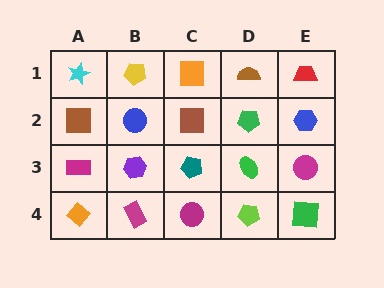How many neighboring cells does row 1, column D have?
3.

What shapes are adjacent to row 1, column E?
A blue hexagon (row 2, column E), a brown semicircle (row 1, column D).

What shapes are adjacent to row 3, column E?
A blue hexagon (row 2, column E), a green square (row 4, column E), a green ellipse (row 3, column D).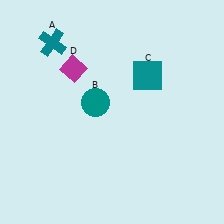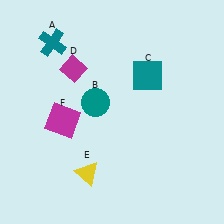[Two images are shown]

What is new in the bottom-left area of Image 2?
A magenta square (F) was added in the bottom-left area of Image 2.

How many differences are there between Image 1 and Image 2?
There are 2 differences between the two images.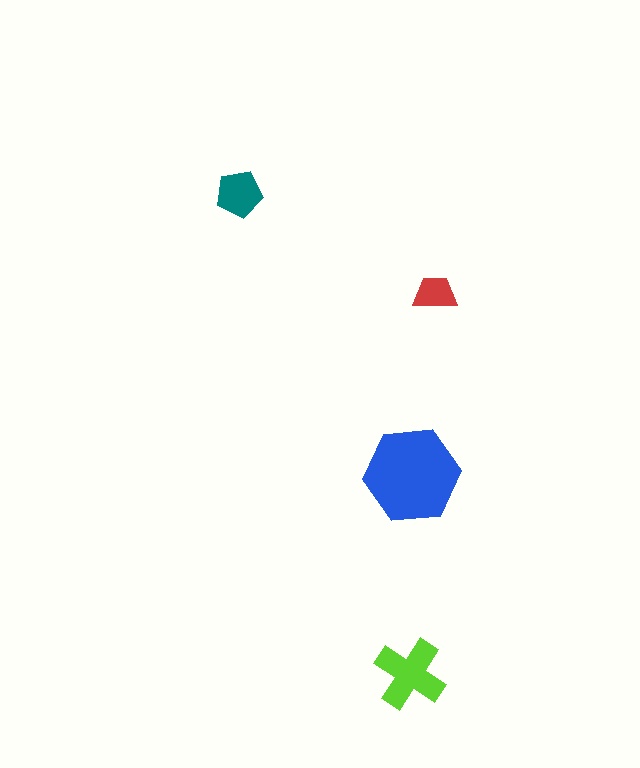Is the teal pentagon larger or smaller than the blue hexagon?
Smaller.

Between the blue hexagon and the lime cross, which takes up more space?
The blue hexagon.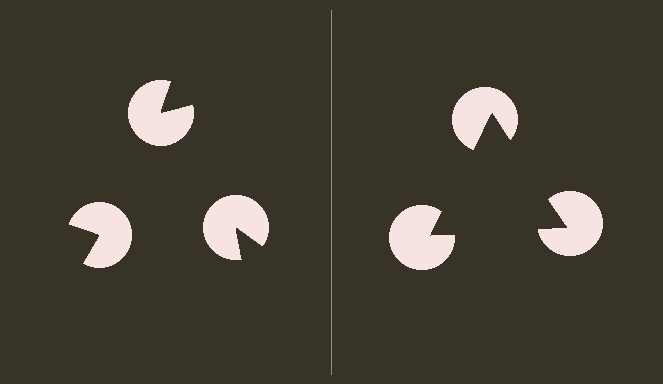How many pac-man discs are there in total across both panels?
6 — 3 on each side.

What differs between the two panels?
The pac-man discs are positioned identically on both sides; only the wedge orientations differ. On the right they align to a triangle; on the left they are misaligned.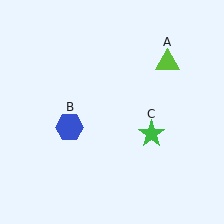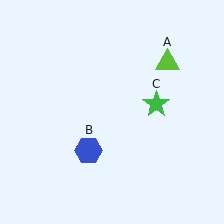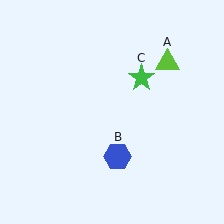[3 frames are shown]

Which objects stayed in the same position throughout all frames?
Lime triangle (object A) remained stationary.